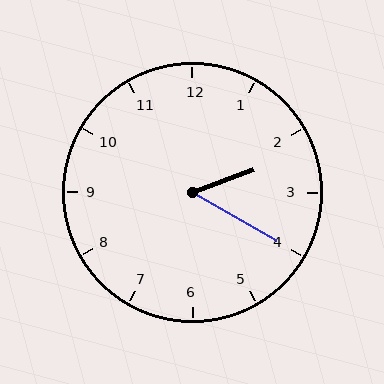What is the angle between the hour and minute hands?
Approximately 50 degrees.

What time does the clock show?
2:20.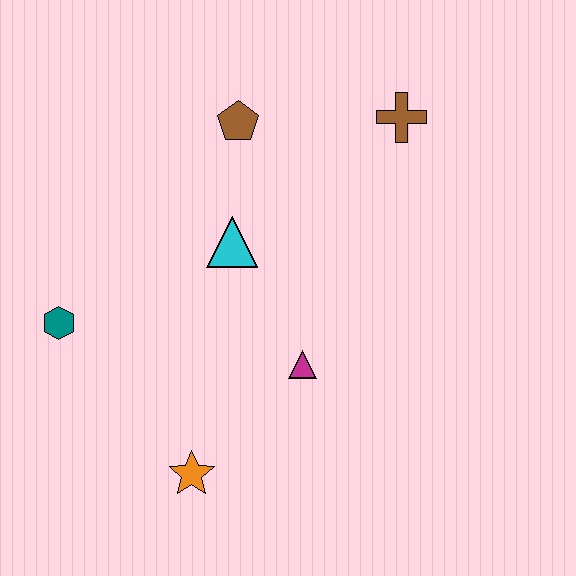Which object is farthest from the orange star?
The brown cross is farthest from the orange star.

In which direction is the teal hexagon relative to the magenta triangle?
The teal hexagon is to the left of the magenta triangle.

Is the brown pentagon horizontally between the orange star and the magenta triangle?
Yes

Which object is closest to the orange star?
The magenta triangle is closest to the orange star.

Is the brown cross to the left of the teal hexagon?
No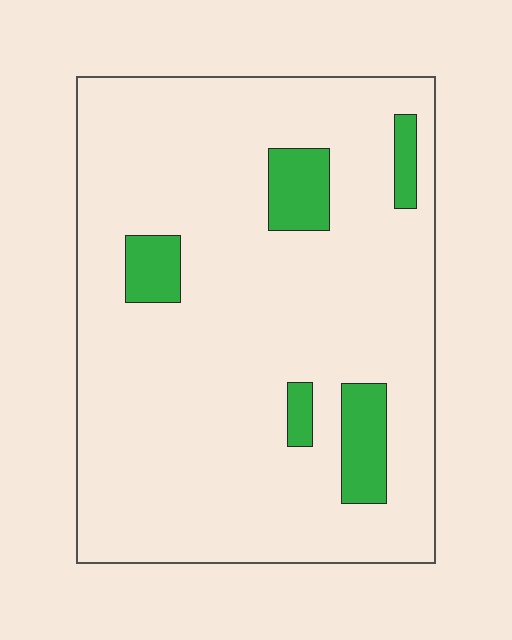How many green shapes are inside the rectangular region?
5.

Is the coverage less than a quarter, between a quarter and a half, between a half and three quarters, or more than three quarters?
Less than a quarter.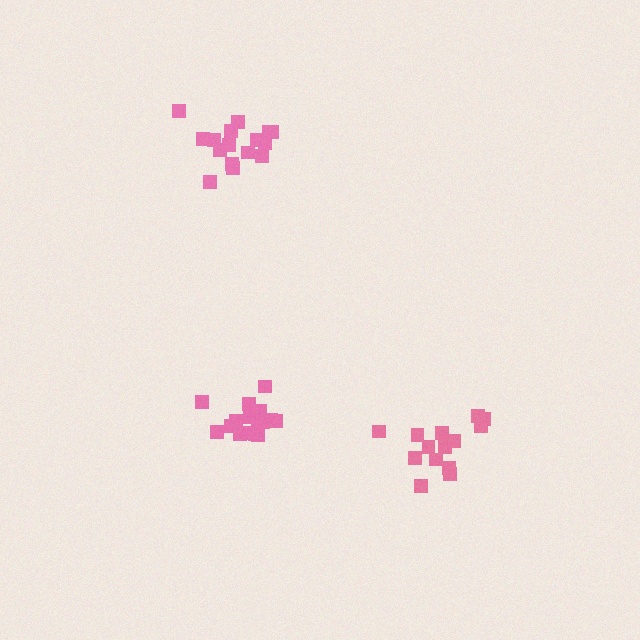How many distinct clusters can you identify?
There are 3 distinct clusters.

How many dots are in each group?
Group 1: 16 dots, Group 2: 18 dots, Group 3: 14 dots (48 total).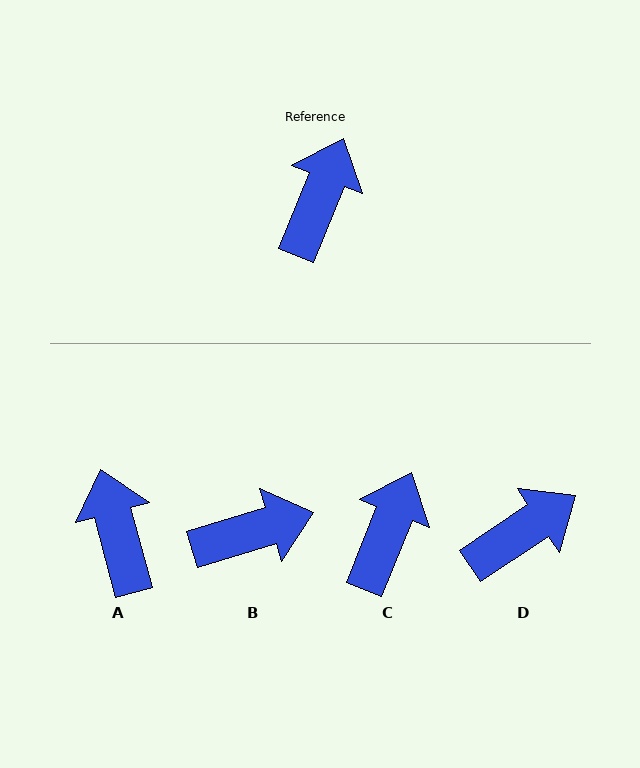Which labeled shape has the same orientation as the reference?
C.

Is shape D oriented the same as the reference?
No, it is off by about 35 degrees.